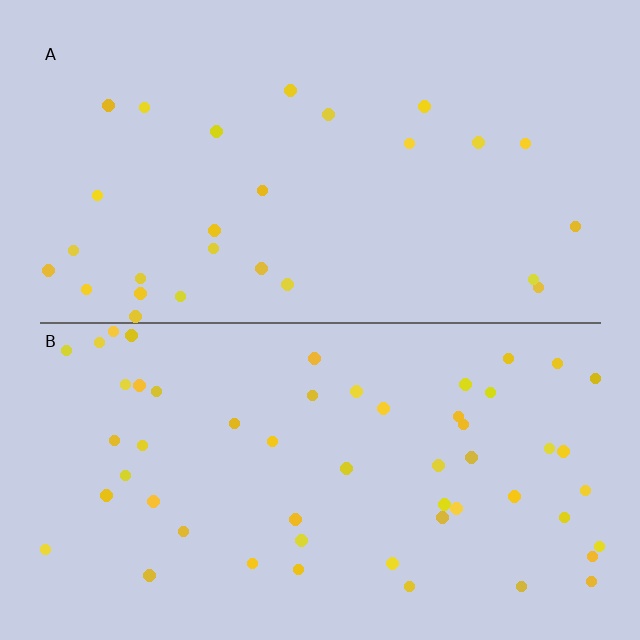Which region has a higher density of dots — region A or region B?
B (the bottom).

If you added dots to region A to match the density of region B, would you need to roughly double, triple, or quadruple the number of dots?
Approximately double.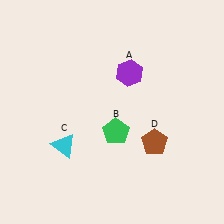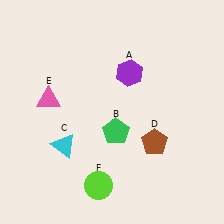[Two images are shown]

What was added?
A pink triangle (E), a lime circle (F) were added in Image 2.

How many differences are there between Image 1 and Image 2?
There are 2 differences between the two images.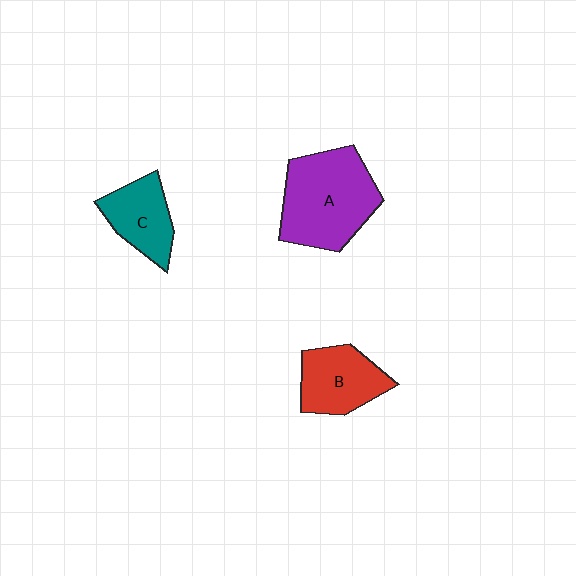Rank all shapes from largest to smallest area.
From largest to smallest: A (purple), B (red), C (teal).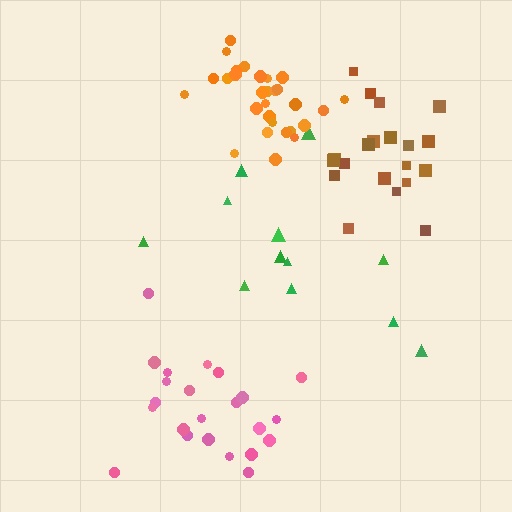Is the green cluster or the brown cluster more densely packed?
Brown.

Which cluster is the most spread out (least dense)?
Green.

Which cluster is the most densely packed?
Orange.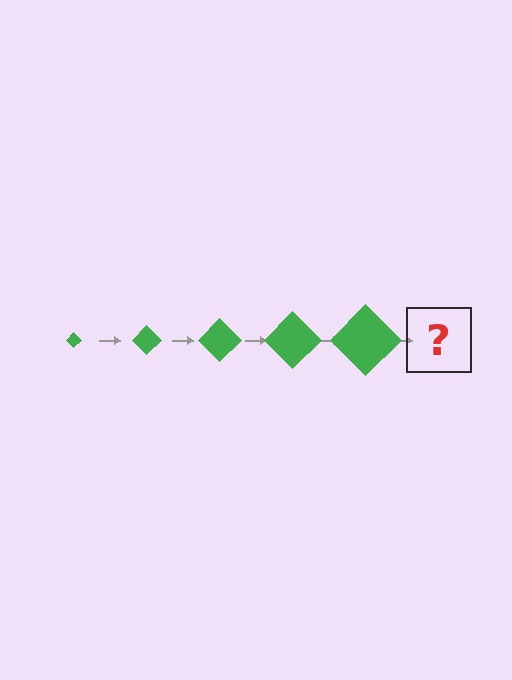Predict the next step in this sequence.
The next step is a green diamond, larger than the previous one.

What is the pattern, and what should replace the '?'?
The pattern is that the diamond gets progressively larger each step. The '?' should be a green diamond, larger than the previous one.